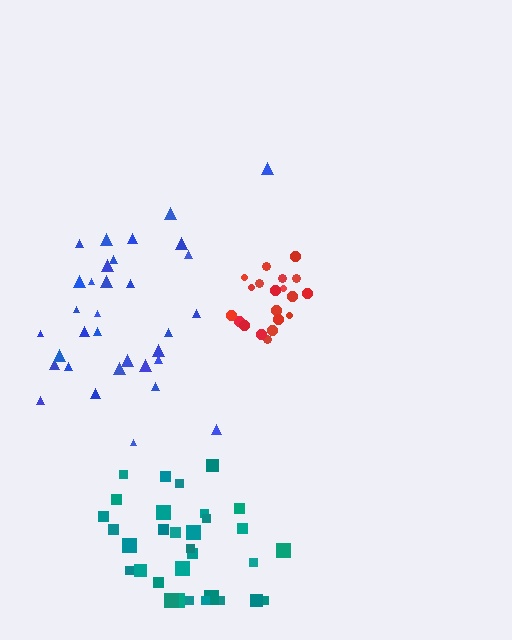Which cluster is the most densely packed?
Red.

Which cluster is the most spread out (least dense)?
Blue.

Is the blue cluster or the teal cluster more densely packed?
Teal.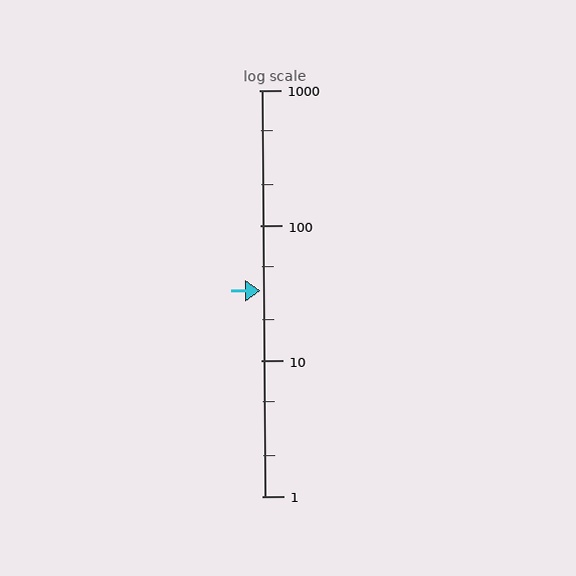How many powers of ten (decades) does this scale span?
The scale spans 3 decades, from 1 to 1000.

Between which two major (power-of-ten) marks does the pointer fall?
The pointer is between 10 and 100.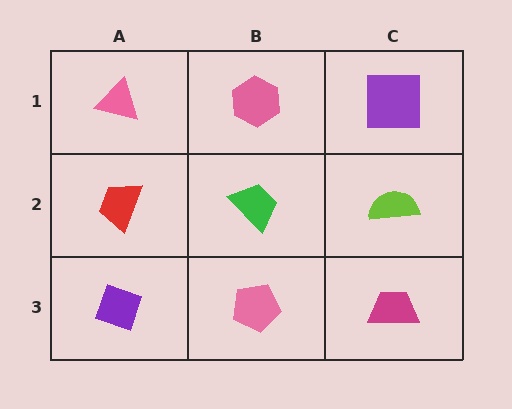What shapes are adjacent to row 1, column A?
A red trapezoid (row 2, column A), a pink hexagon (row 1, column B).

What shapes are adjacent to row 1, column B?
A green trapezoid (row 2, column B), a pink triangle (row 1, column A), a purple square (row 1, column C).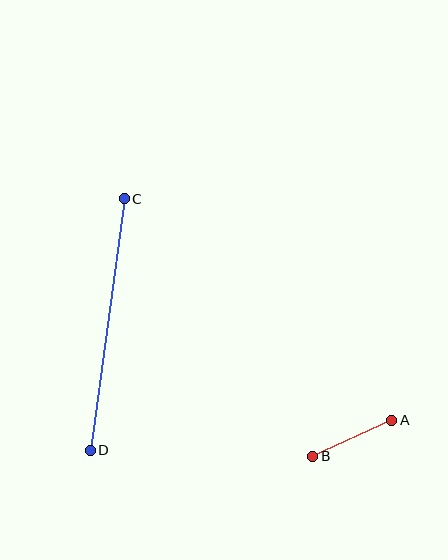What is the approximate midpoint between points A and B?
The midpoint is at approximately (352, 438) pixels.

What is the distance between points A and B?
The distance is approximately 87 pixels.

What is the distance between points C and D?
The distance is approximately 254 pixels.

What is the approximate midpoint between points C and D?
The midpoint is at approximately (107, 324) pixels.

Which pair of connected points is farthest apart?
Points C and D are farthest apart.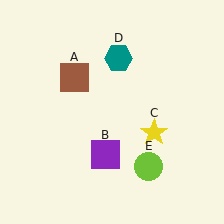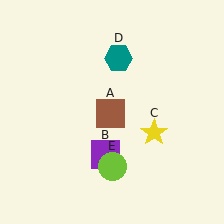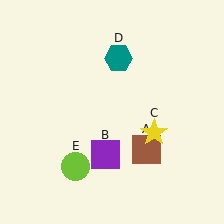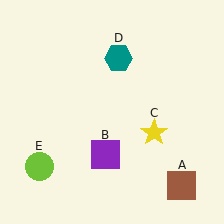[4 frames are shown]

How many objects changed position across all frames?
2 objects changed position: brown square (object A), lime circle (object E).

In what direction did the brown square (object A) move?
The brown square (object A) moved down and to the right.